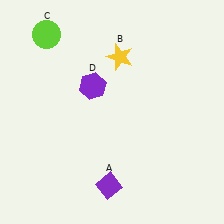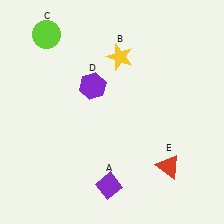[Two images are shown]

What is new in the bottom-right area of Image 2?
A red triangle (E) was added in the bottom-right area of Image 2.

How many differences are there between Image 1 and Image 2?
There is 1 difference between the two images.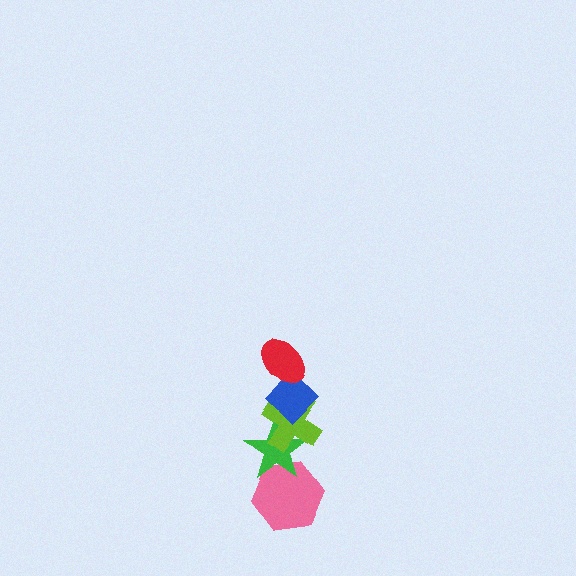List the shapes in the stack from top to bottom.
From top to bottom: the red ellipse, the blue diamond, the lime cross, the green star, the pink hexagon.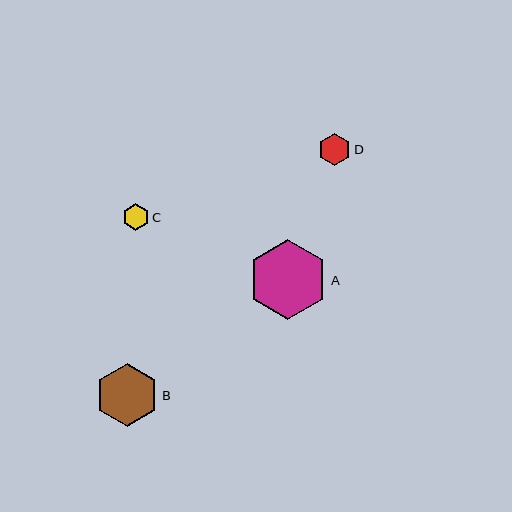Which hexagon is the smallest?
Hexagon C is the smallest with a size of approximately 27 pixels.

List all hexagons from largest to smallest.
From largest to smallest: A, B, D, C.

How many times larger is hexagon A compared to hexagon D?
Hexagon A is approximately 2.4 times the size of hexagon D.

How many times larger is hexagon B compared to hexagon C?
Hexagon B is approximately 2.4 times the size of hexagon C.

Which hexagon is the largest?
Hexagon A is the largest with a size of approximately 80 pixels.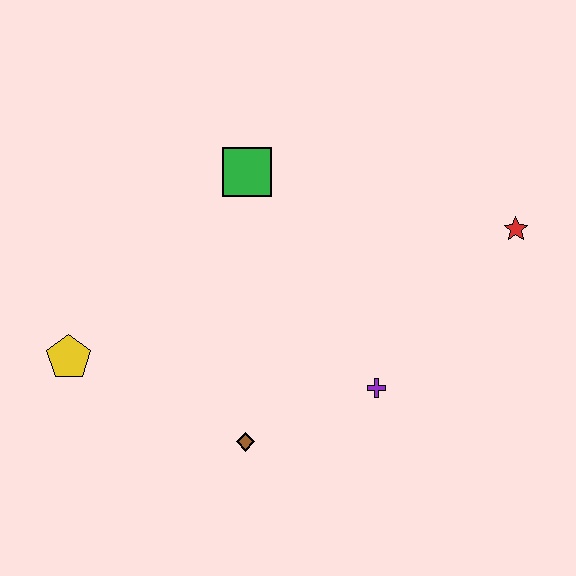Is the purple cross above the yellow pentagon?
No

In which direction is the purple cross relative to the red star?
The purple cross is below the red star.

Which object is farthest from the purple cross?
The yellow pentagon is farthest from the purple cross.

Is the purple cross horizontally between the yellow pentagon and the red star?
Yes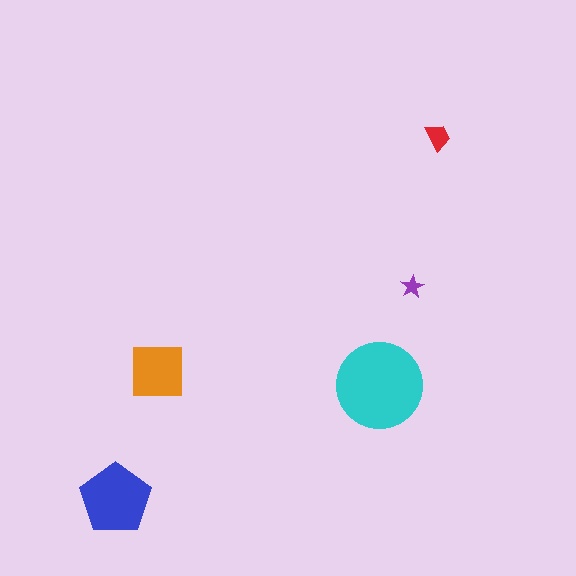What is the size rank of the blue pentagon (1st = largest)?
2nd.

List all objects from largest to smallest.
The cyan circle, the blue pentagon, the orange square, the red trapezoid, the purple star.